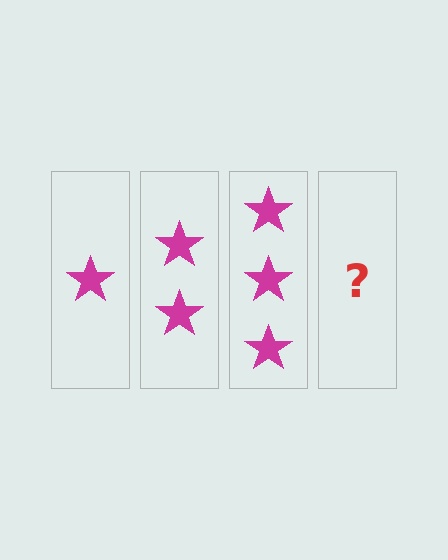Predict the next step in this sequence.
The next step is 4 stars.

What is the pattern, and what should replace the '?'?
The pattern is that each step adds one more star. The '?' should be 4 stars.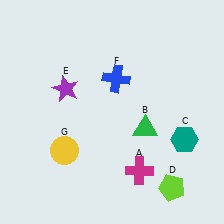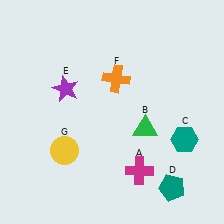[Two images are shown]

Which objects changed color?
D changed from lime to teal. F changed from blue to orange.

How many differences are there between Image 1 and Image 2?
There are 2 differences between the two images.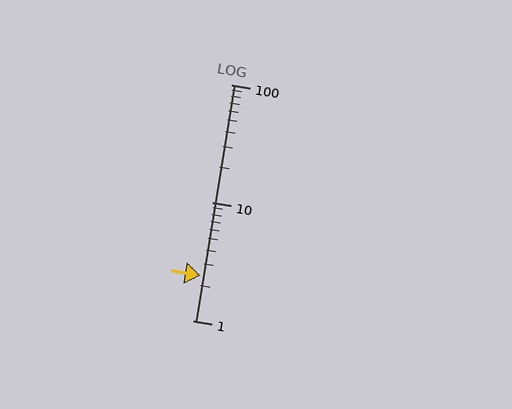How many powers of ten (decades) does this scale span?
The scale spans 2 decades, from 1 to 100.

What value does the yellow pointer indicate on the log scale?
The pointer indicates approximately 2.4.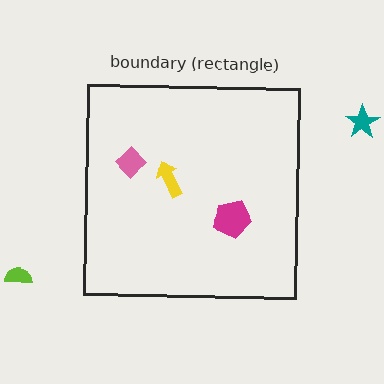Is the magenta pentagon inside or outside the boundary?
Inside.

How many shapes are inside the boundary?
3 inside, 2 outside.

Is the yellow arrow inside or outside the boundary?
Inside.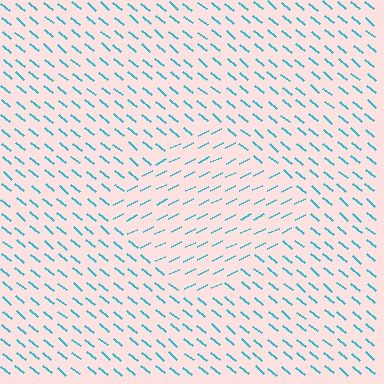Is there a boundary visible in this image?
Yes, there is a texture boundary formed by a change in line orientation.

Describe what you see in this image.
The image is filled with small cyan line segments. A diamond region in the image has lines oriented differently from the surrounding lines, creating a visible texture boundary.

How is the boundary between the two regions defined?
The boundary is defined purely by a change in line orientation (approximately 65 degrees difference). All lines are the same color and thickness.